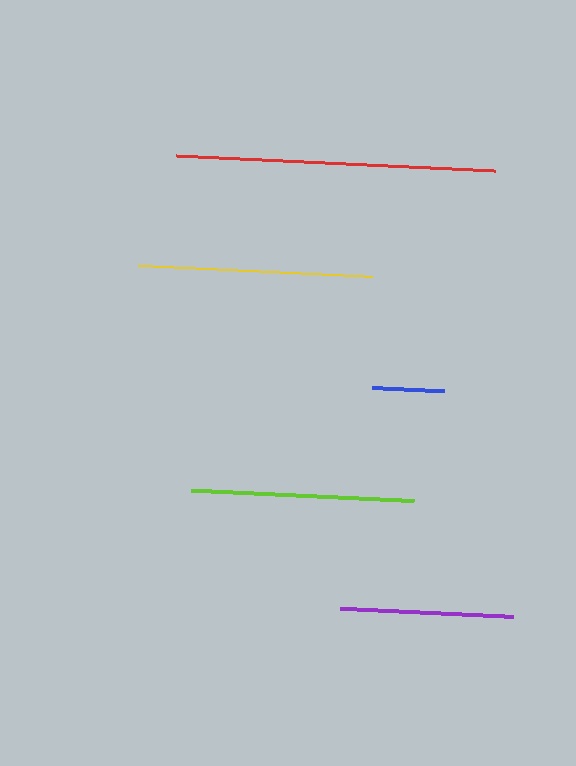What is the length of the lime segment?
The lime segment is approximately 223 pixels long.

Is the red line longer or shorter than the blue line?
The red line is longer than the blue line.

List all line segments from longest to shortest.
From longest to shortest: red, yellow, lime, purple, blue.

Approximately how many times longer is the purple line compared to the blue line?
The purple line is approximately 2.4 times the length of the blue line.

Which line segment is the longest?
The red line is the longest at approximately 320 pixels.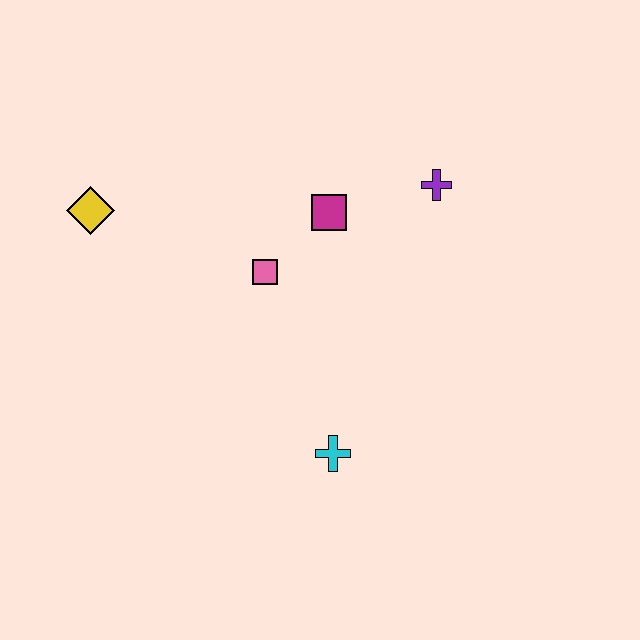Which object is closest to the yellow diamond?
The pink square is closest to the yellow diamond.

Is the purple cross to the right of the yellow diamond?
Yes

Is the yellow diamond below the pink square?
No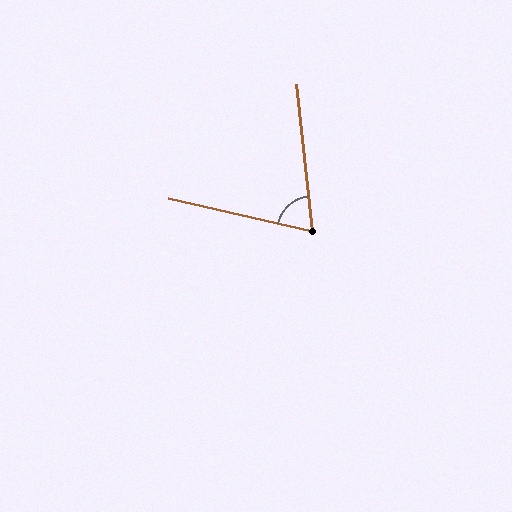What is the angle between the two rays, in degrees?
Approximately 71 degrees.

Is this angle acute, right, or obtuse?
It is acute.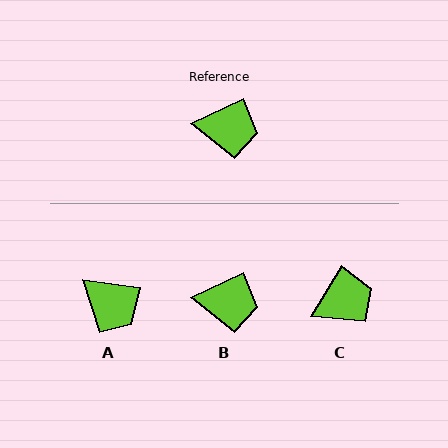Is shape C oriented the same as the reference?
No, it is off by about 33 degrees.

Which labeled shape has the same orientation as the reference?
B.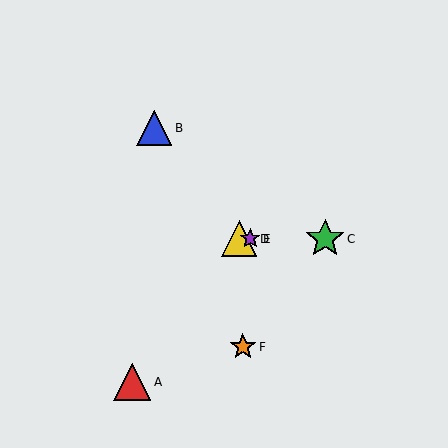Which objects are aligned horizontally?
Objects C, D, E are aligned horizontally.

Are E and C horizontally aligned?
Yes, both are at y≈239.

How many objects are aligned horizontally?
3 objects (C, D, E) are aligned horizontally.